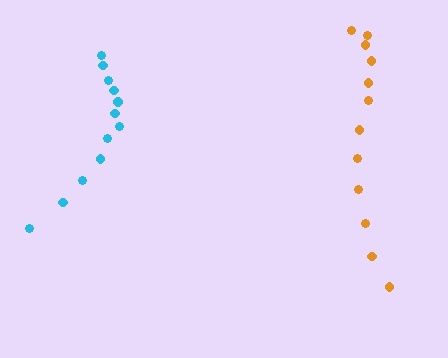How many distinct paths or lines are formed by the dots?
There are 2 distinct paths.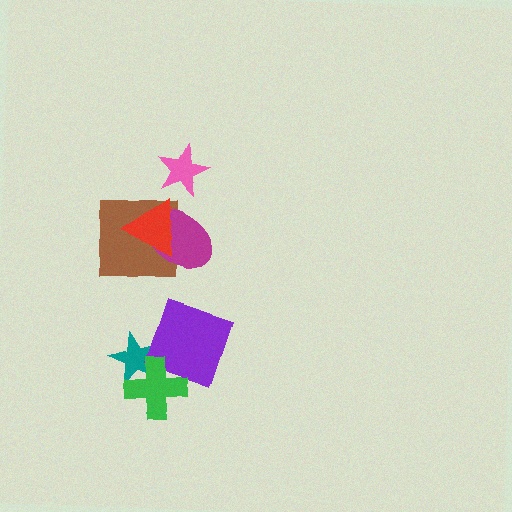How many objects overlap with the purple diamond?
2 objects overlap with the purple diamond.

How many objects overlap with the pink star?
0 objects overlap with the pink star.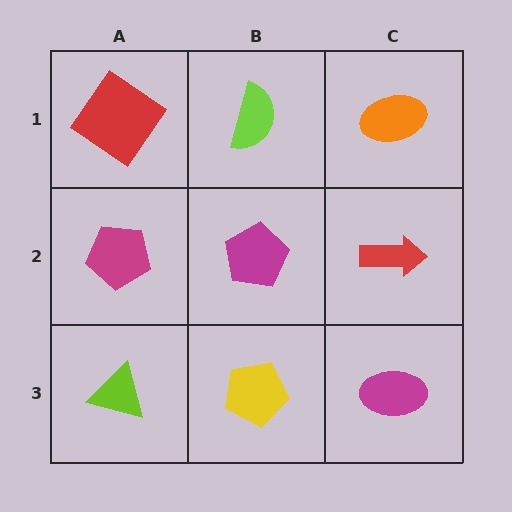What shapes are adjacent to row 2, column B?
A lime semicircle (row 1, column B), a yellow pentagon (row 3, column B), a magenta pentagon (row 2, column A), a red arrow (row 2, column C).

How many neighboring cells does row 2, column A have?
3.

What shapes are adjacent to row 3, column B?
A magenta pentagon (row 2, column B), a lime triangle (row 3, column A), a magenta ellipse (row 3, column C).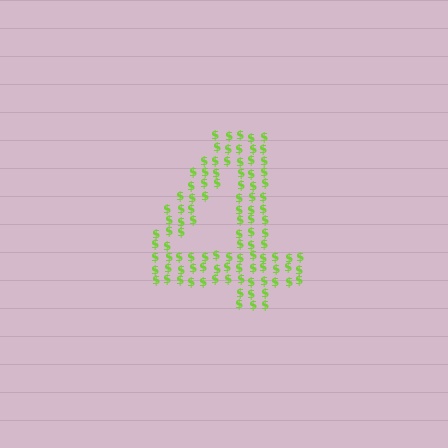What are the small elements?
The small elements are dollar signs.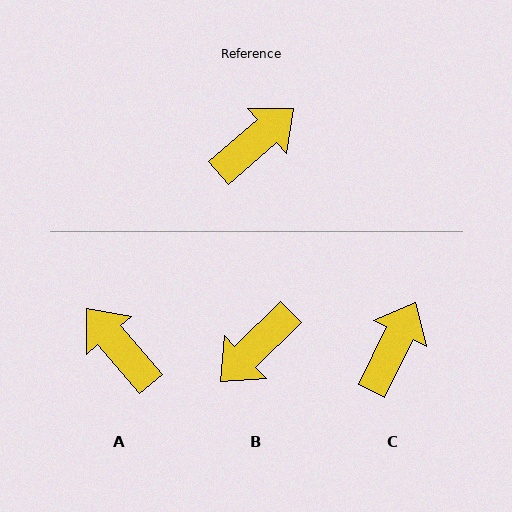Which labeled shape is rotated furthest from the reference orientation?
B, about 176 degrees away.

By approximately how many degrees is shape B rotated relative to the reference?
Approximately 176 degrees clockwise.